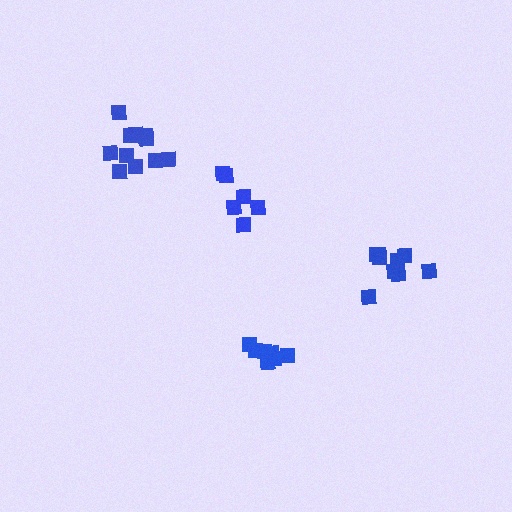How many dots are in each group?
Group 1: 6 dots, Group 2: 7 dots, Group 3: 11 dots, Group 4: 9 dots (33 total).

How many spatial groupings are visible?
There are 4 spatial groupings.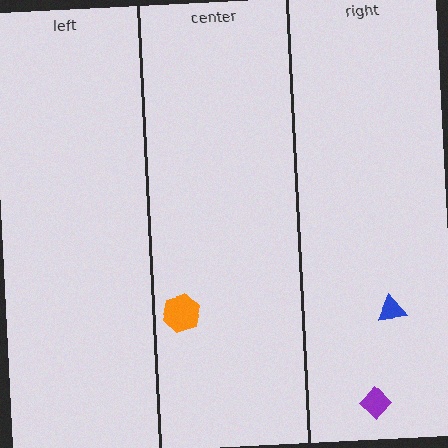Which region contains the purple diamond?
The right region.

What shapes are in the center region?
The orange hexagon.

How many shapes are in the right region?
2.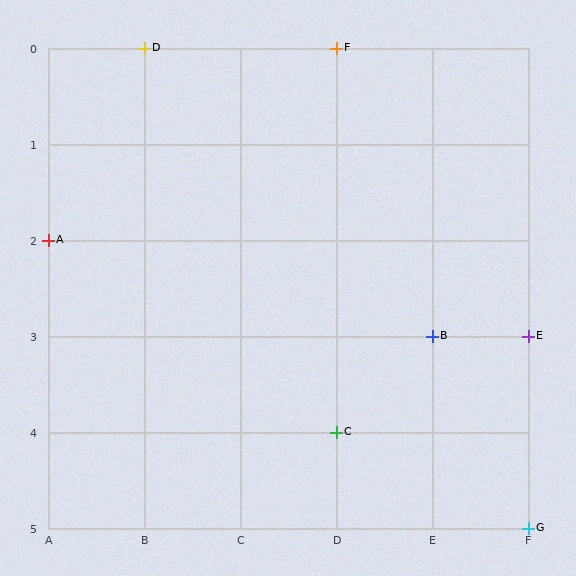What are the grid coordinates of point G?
Point G is at grid coordinates (F, 5).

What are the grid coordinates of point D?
Point D is at grid coordinates (B, 0).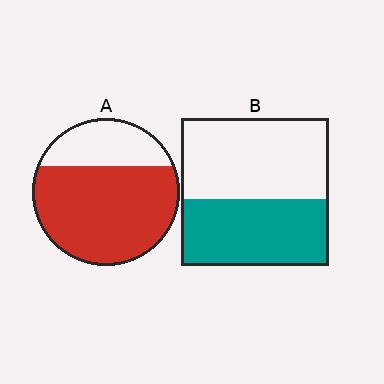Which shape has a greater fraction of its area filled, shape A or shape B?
Shape A.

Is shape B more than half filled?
No.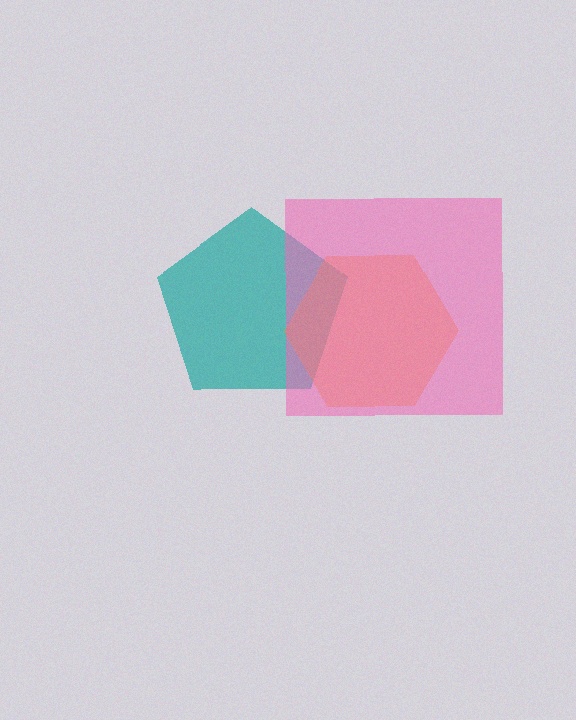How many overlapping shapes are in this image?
There are 3 overlapping shapes in the image.